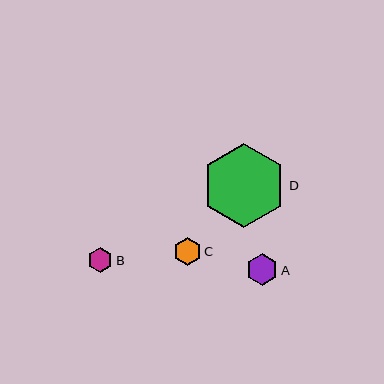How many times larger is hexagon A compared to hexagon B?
Hexagon A is approximately 1.3 times the size of hexagon B.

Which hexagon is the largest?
Hexagon D is the largest with a size of approximately 85 pixels.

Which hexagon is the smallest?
Hexagon B is the smallest with a size of approximately 25 pixels.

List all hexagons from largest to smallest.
From largest to smallest: D, A, C, B.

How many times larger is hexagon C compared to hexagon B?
Hexagon C is approximately 1.1 times the size of hexagon B.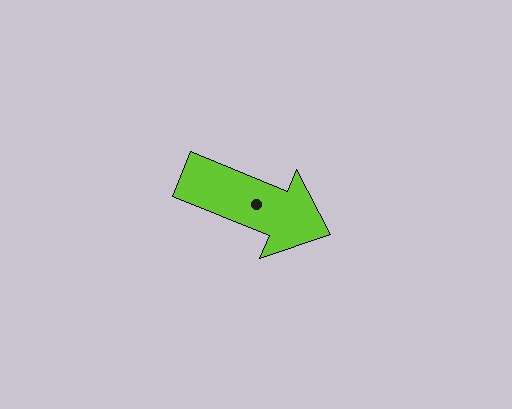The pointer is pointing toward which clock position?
Roughly 4 o'clock.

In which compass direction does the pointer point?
East.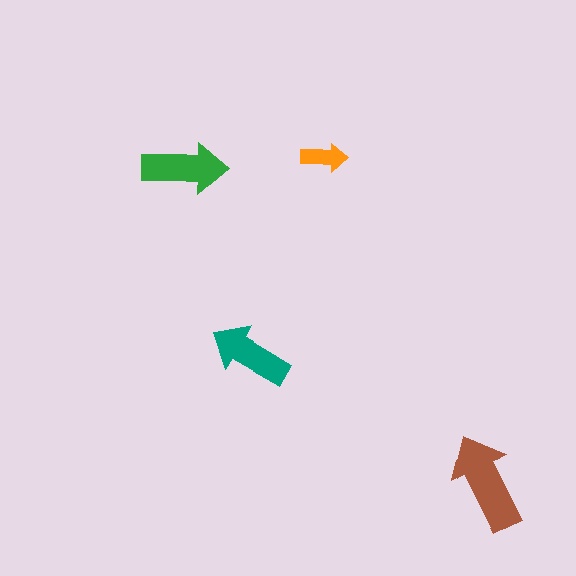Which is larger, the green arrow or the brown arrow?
The brown one.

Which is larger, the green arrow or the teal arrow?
The green one.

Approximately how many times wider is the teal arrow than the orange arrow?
About 1.5 times wider.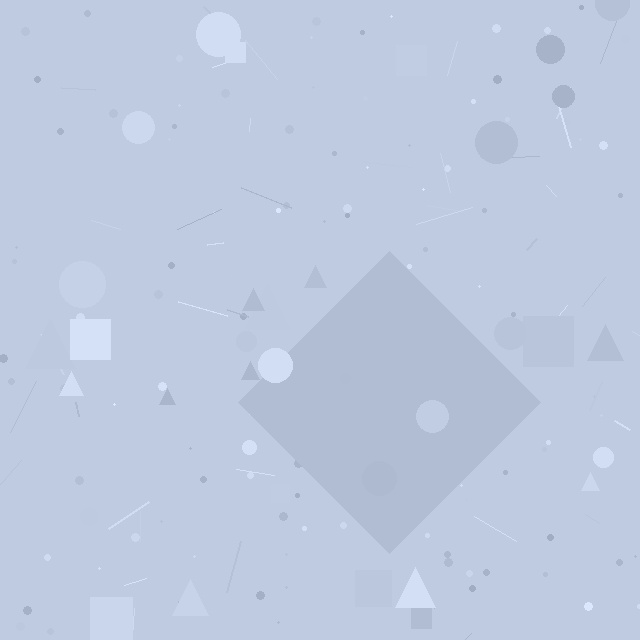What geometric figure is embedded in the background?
A diamond is embedded in the background.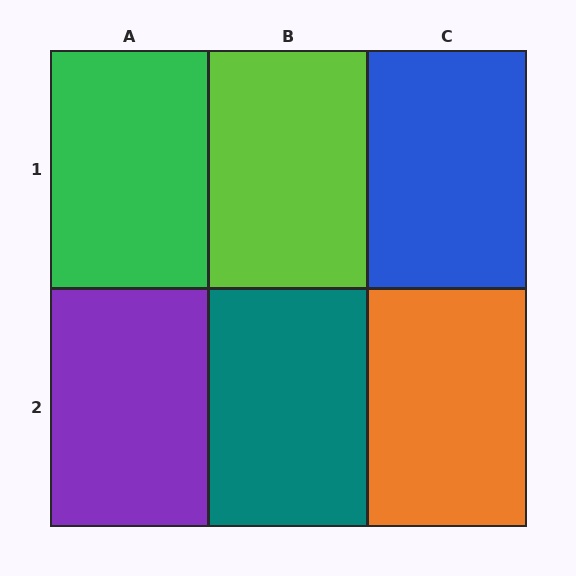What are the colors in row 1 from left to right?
Green, lime, blue.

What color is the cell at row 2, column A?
Purple.